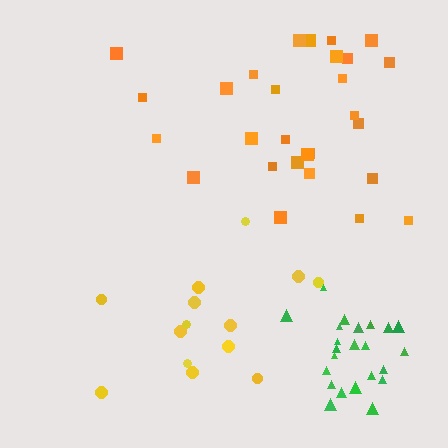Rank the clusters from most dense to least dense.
green, orange, yellow.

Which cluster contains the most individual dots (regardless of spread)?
Orange (28).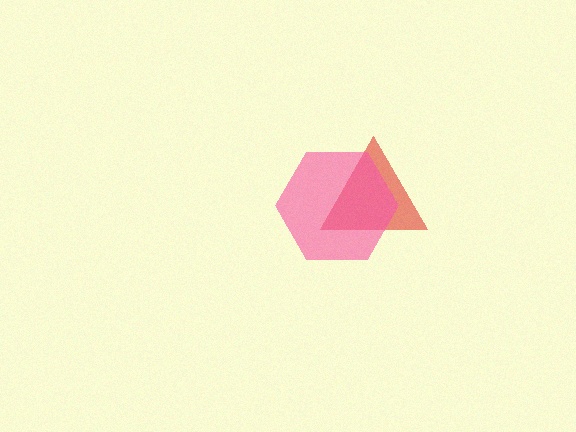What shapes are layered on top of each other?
The layered shapes are: a red triangle, a pink hexagon.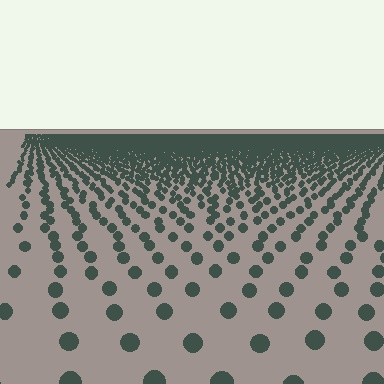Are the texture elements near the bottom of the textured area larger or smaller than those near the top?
Larger. Near the bottom, elements are closer to the viewer and appear at a bigger on-screen size.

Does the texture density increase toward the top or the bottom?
Density increases toward the top.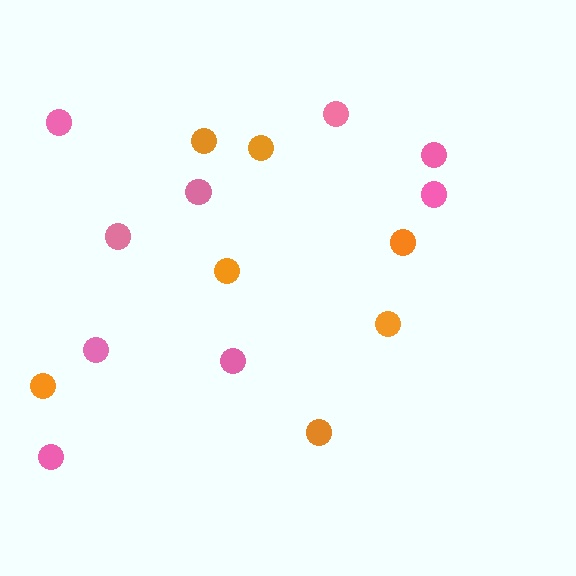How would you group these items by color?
There are 2 groups: one group of pink circles (9) and one group of orange circles (7).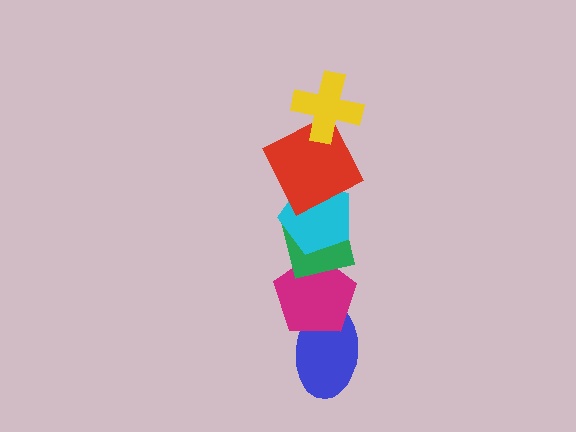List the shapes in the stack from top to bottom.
From top to bottom: the yellow cross, the red square, the cyan pentagon, the green square, the magenta pentagon, the blue ellipse.